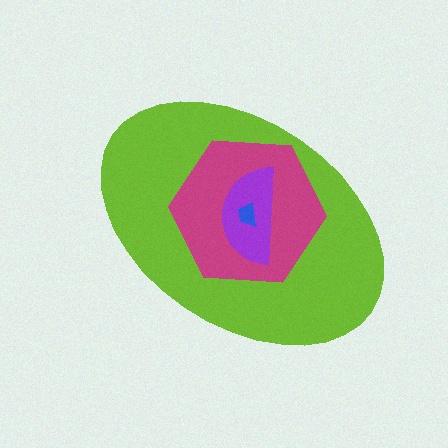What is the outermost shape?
The lime ellipse.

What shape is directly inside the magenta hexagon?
The purple semicircle.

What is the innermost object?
The blue trapezoid.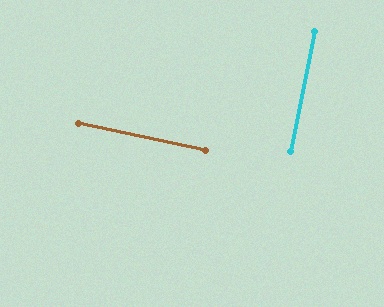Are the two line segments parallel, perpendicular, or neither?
Perpendicular — they meet at approximately 89°.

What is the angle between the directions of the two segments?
Approximately 89 degrees.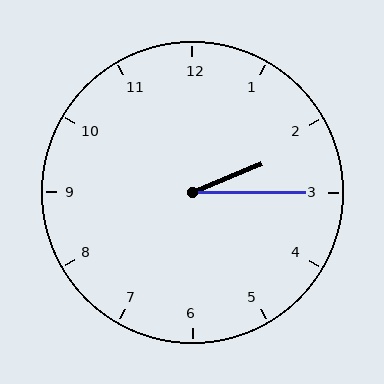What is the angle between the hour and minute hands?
Approximately 22 degrees.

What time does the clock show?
2:15.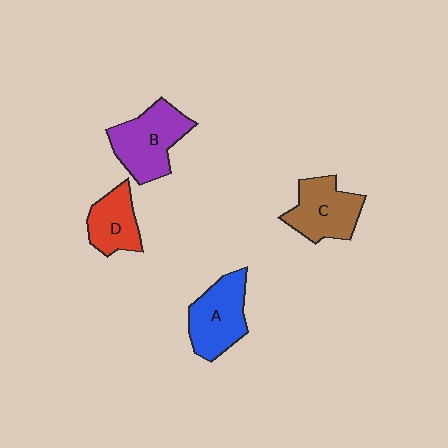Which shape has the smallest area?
Shape D (red).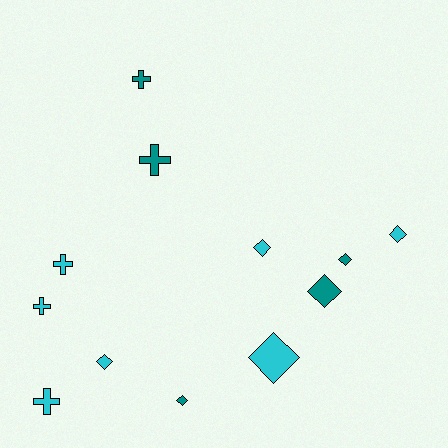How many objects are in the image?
There are 12 objects.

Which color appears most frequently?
Cyan, with 7 objects.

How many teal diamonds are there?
There are 3 teal diamonds.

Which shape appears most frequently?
Diamond, with 7 objects.